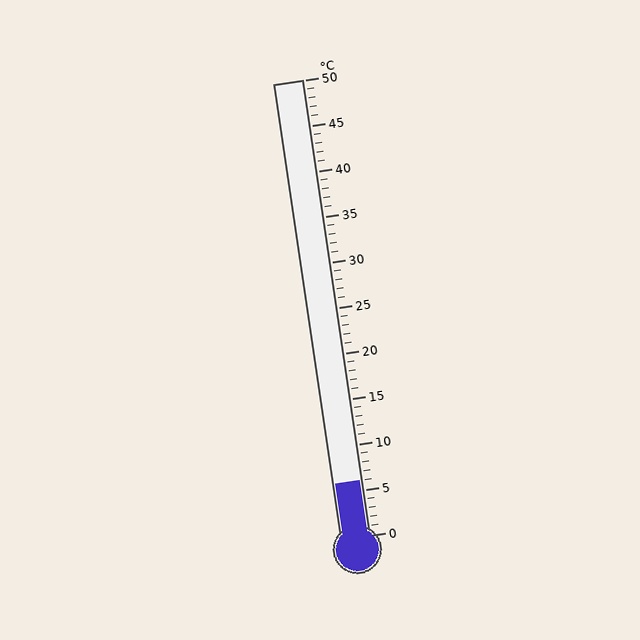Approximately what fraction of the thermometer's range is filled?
The thermometer is filled to approximately 10% of its range.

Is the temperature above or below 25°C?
The temperature is below 25°C.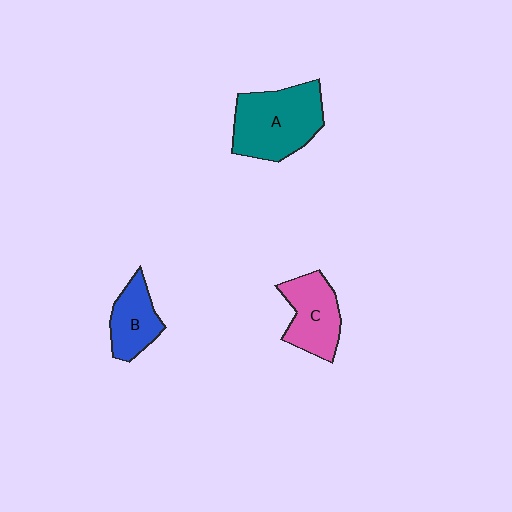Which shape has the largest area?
Shape A (teal).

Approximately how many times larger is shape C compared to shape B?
Approximately 1.2 times.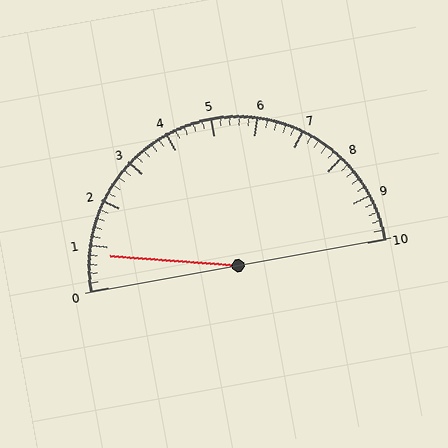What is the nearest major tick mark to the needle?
The nearest major tick mark is 1.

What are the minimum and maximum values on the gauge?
The gauge ranges from 0 to 10.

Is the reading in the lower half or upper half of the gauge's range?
The reading is in the lower half of the range (0 to 10).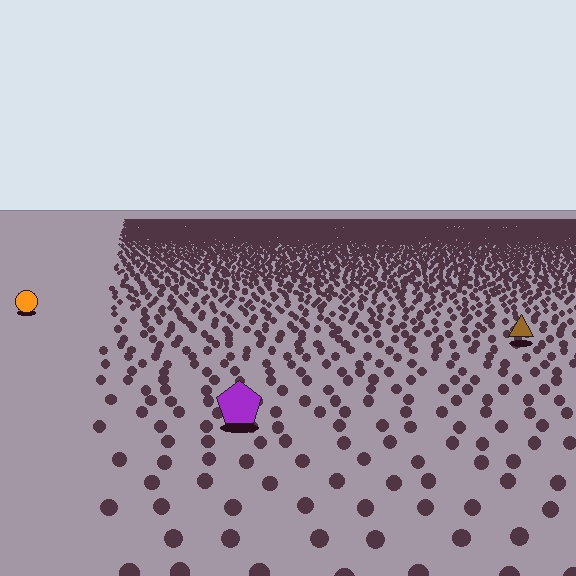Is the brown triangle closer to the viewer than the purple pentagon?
No. The purple pentagon is closer — you can tell from the texture gradient: the ground texture is coarser near it.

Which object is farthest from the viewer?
The orange circle is farthest from the viewer. It appears smaller and the ground texture around it is denser.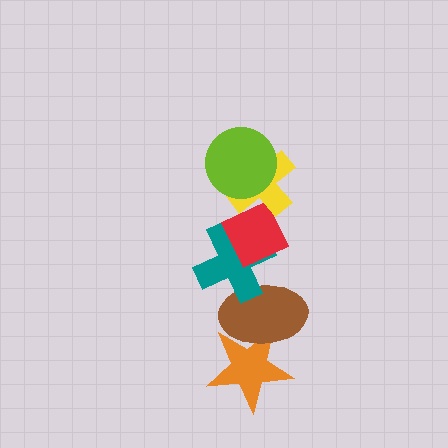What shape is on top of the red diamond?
The yellow cross is on top of the red diamond.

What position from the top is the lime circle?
The lime circle is 1st from the top.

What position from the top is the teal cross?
The teal cross is 4th from the top.